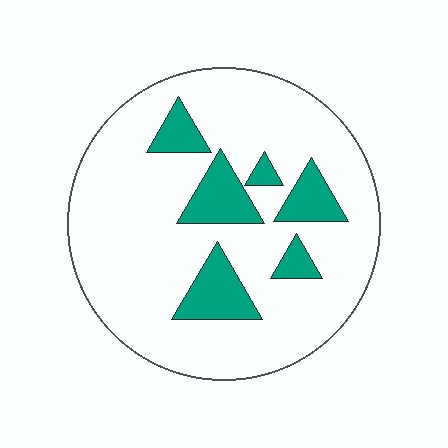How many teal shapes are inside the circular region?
6.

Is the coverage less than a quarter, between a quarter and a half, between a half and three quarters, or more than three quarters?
Less than a quarter.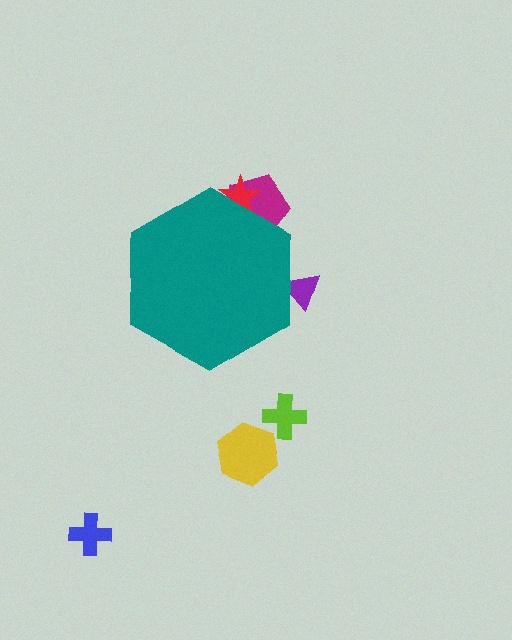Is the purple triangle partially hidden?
Yes, the purple triangle is partially hidden behind the teal hexagon.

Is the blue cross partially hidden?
No, the blue cross is fully visible.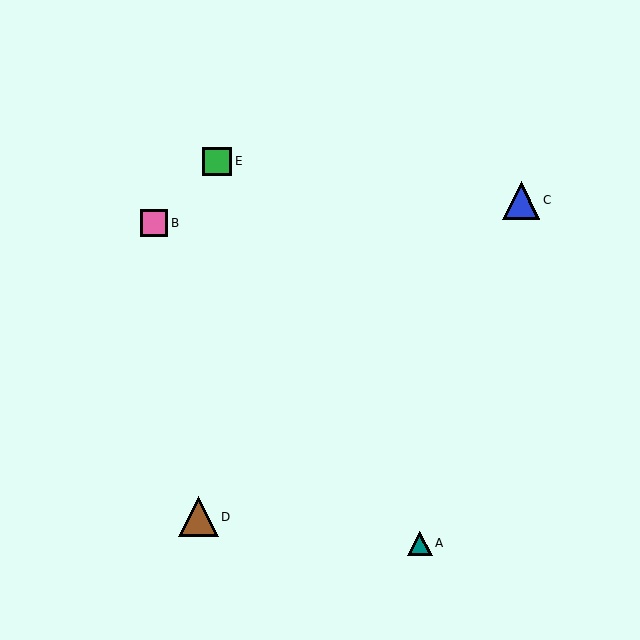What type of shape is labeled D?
Shape D is a brown triangle.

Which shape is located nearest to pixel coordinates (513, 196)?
The blue triangle (labeled C) at (521, 200) is nearest to that location.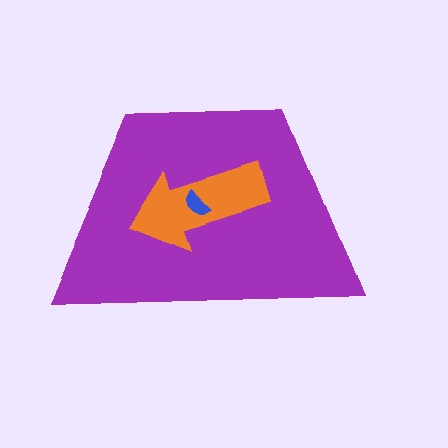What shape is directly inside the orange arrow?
The blue semicircle.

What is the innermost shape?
The blue semicircle.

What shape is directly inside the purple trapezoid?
The orange arrow.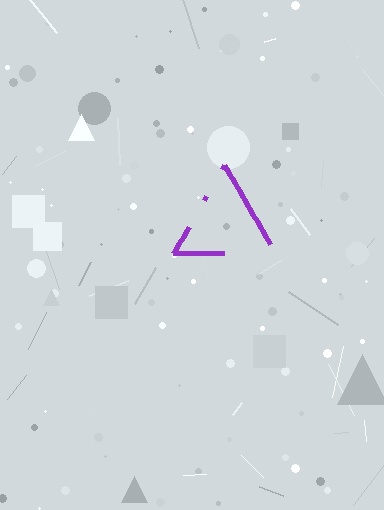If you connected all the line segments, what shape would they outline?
They would outline a triangle.